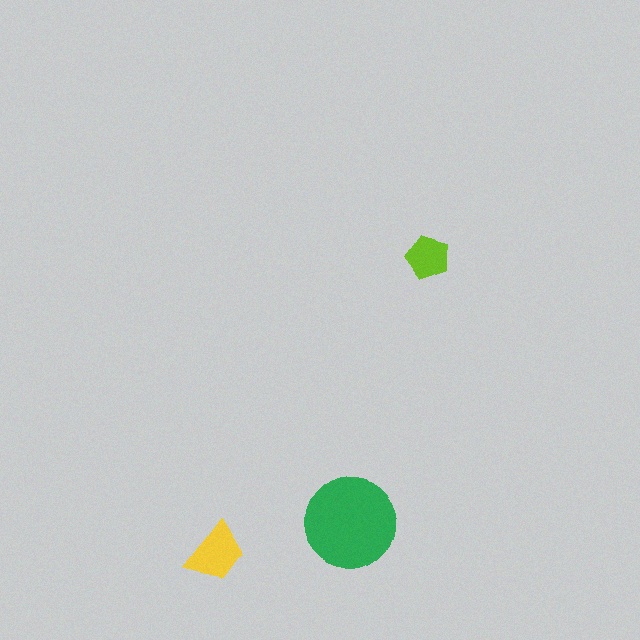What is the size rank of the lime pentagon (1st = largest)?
3rd.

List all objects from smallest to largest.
The lime pentagon, the yellow trapezoid, the green circle.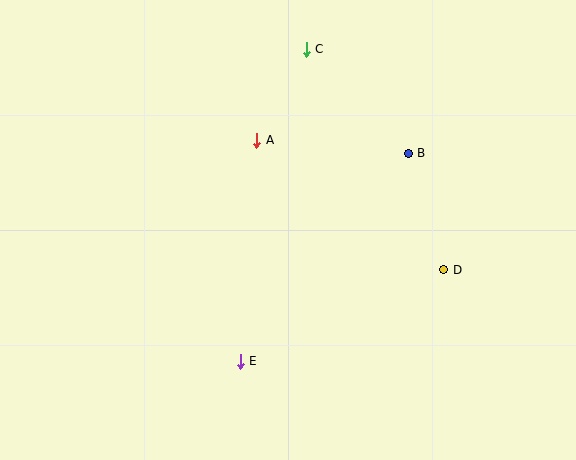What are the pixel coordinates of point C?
Point C is at (306, 49).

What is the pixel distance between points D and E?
The distance between D and E is 223 pixels.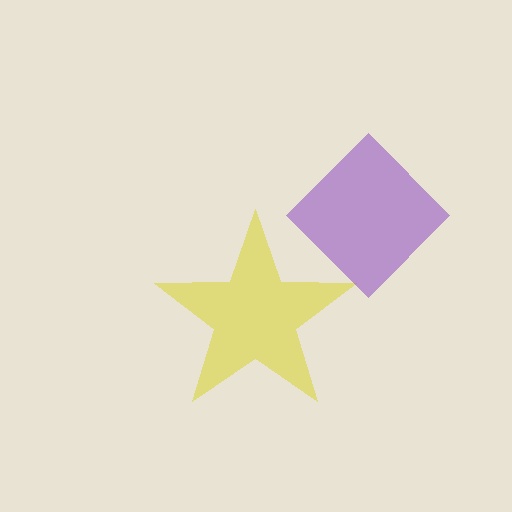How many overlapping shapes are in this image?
There are 2 overlapping shapes in the image.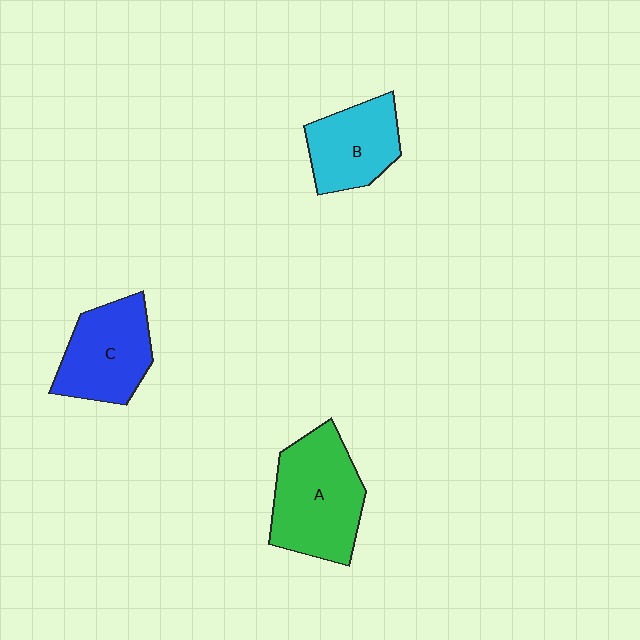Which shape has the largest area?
Shape A (green).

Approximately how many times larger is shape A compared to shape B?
Approximately 1.5 times.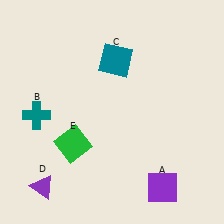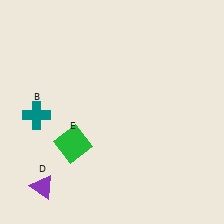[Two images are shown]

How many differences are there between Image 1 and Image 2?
There are 2 differences between the two images.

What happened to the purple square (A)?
The purple square (A) was removed in Image 2. It was in the bottom-right area of Image 1.